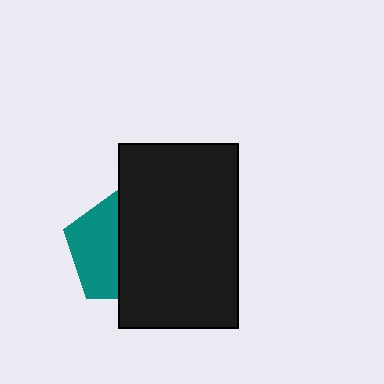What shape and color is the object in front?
The object in front is a black rectangle.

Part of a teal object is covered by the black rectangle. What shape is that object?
It is a pentagon.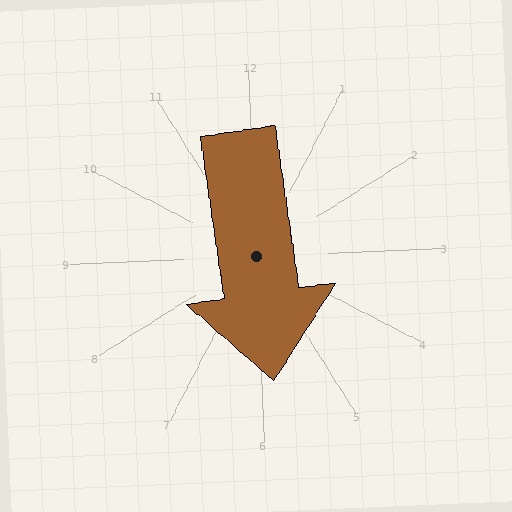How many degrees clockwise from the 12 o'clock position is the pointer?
Approximately 174 degrees.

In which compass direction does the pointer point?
South.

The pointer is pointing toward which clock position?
Roughly 6 o'clock.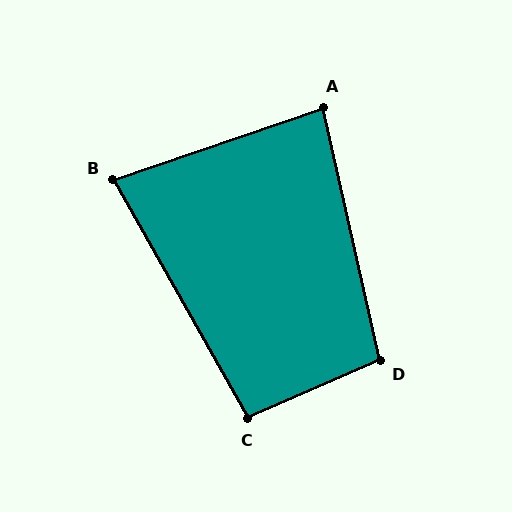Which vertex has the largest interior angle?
D, at approximately 101 degrees.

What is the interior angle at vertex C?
Approximately 96 degrees (obtuse).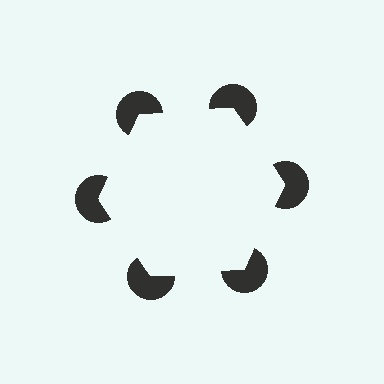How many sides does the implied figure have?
6 sides.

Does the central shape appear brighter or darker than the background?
It typically appears slightly brighter than the background, even though no actual brightness change is drawn.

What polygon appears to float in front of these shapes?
An illusory hexagon — its edges are inferred from the aligned wedge cuts in the pac-man discs, not physically drawn.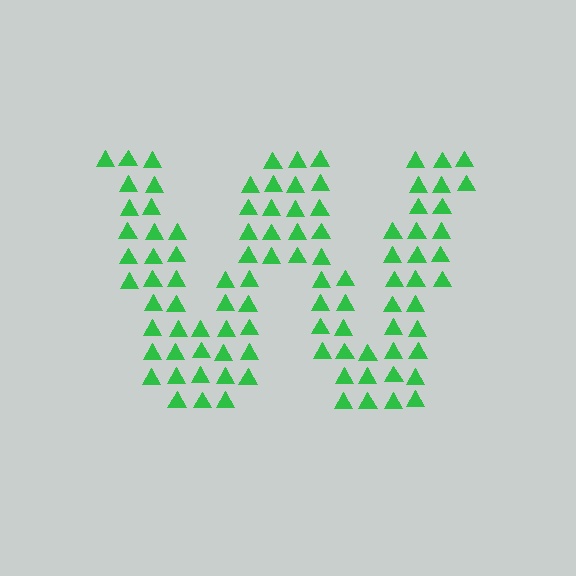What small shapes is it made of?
It is made of small triangles.